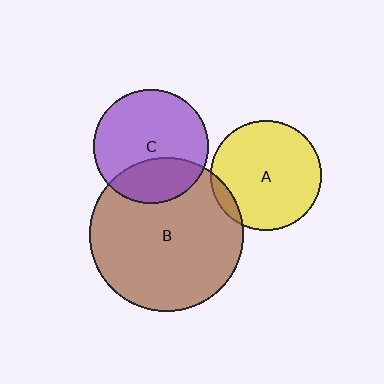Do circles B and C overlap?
Yes.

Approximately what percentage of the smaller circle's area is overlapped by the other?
Approximately 30%.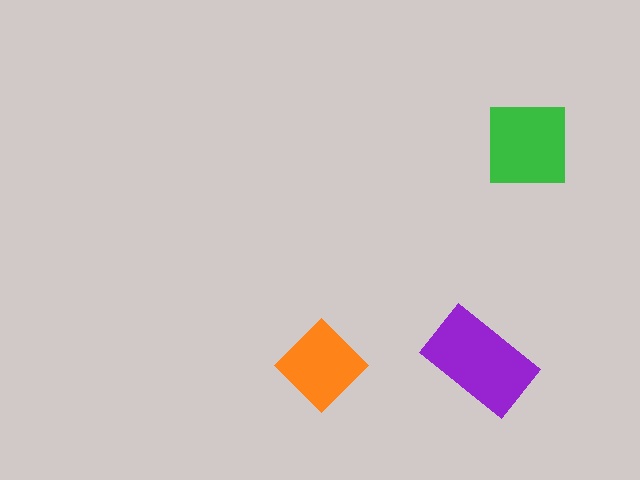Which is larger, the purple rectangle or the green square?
The purple rectangle.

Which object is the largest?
The purple rectangle.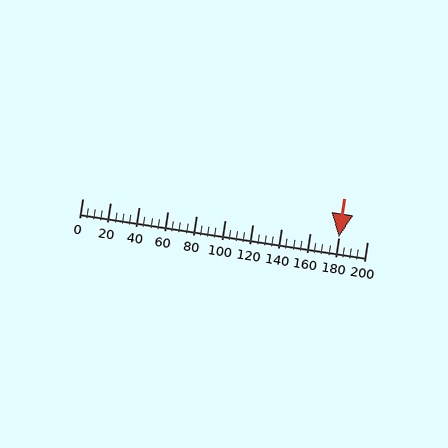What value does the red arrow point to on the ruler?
The red arrow points to approximately 180.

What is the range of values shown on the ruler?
The ruler shows values from 0 to 200.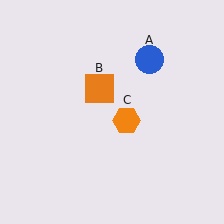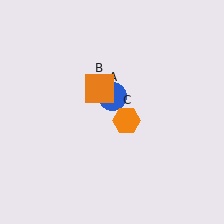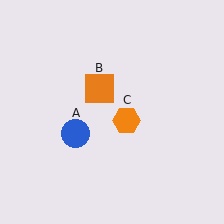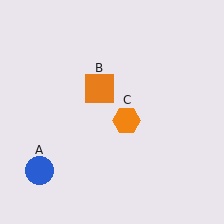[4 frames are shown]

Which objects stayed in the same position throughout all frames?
Orange square (object B) and orange hexagon (object C) remained stationary.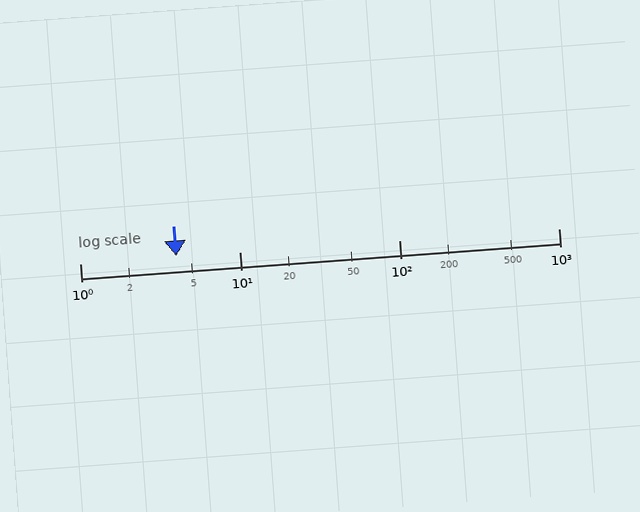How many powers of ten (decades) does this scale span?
The scale spans 3 decades, from 1 to 1000.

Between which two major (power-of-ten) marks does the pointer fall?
The pointer is between 1 and 10.